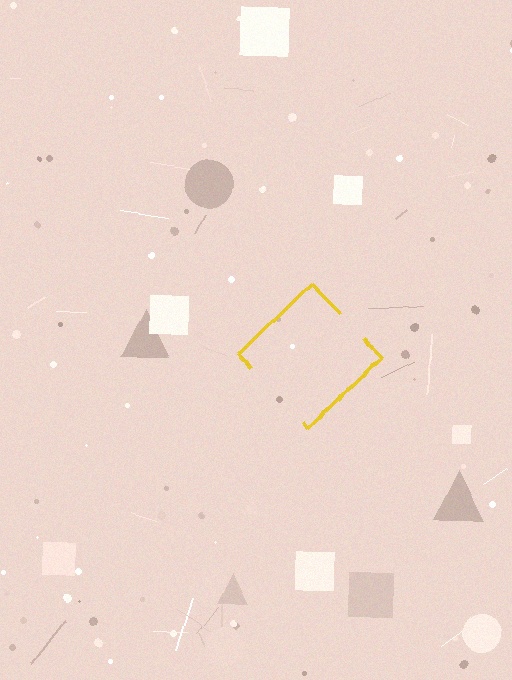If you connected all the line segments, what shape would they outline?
They would outline a diamond.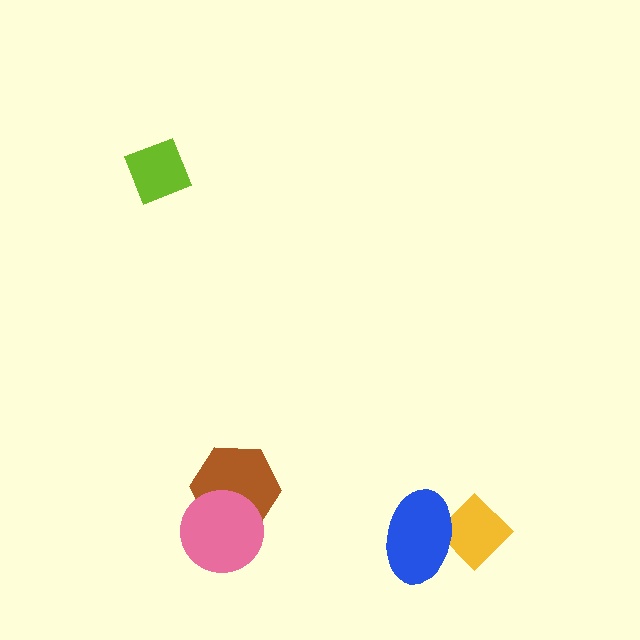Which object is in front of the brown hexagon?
The pink circle is in front of the brown hexagon.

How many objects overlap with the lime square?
0 objects overlap with the lime square.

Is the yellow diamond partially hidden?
Yes, it is partially covered by another shape.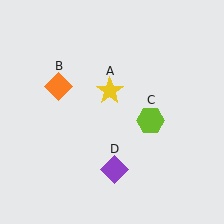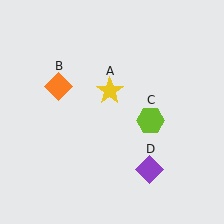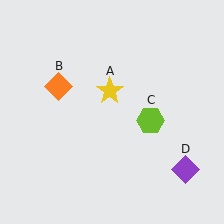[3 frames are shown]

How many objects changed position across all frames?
1 object changed position: purple diamond (object D).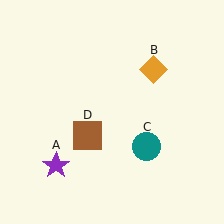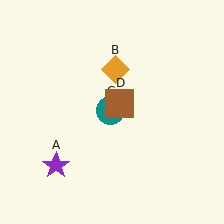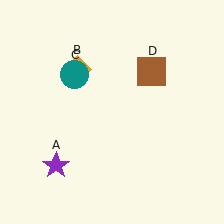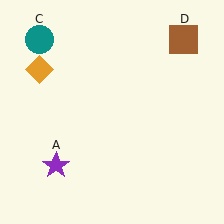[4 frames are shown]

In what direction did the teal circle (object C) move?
The teal circle (object C) moved up and to the left.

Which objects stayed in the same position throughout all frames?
Purple star (object A) remained stationary.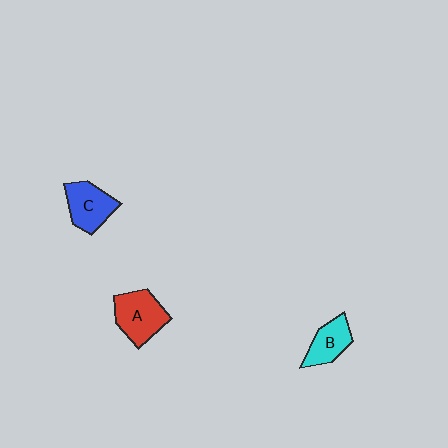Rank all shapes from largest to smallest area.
From largest to smallest: A (red), C (blue), B (cyan).